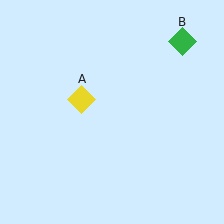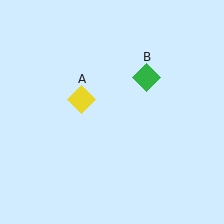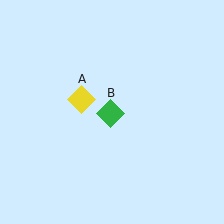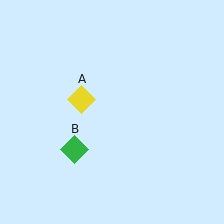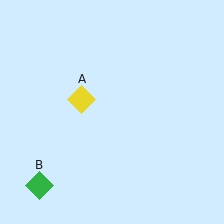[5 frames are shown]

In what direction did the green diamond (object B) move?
The green diamond (object B) moved down and to the left.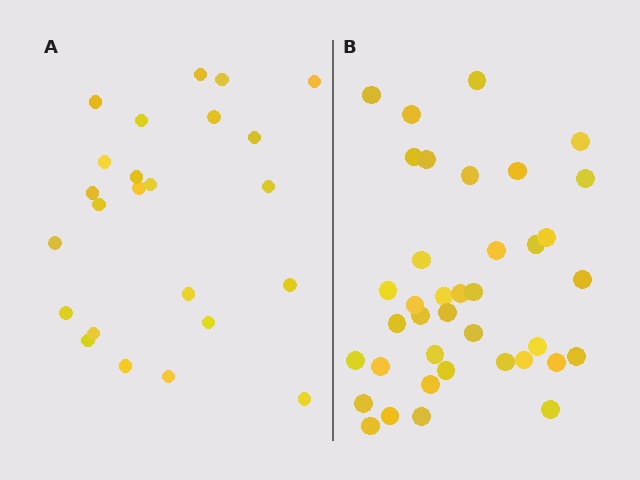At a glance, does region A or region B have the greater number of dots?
Region B (the right region) has more dots.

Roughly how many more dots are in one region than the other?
Region B has approximately 15 more dots than region A.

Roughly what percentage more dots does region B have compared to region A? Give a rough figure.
About 60% more.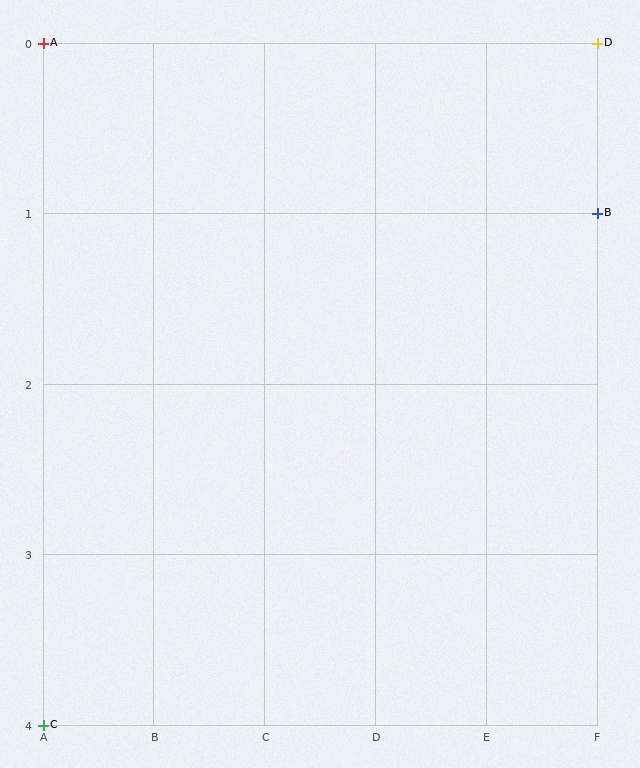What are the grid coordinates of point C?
Point C is at grid coordinates (A, 4).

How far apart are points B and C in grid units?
Points B and C are 5 columns and 3 rows apart (about 5.8 grid units diagonally).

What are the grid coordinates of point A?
Point A is at grid coordinates (A, 0).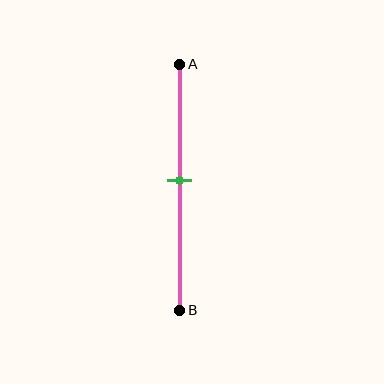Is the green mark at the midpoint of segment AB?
Yes, the mark is approximately at the midpoint.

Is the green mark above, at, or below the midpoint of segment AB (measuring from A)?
The green mark is approximately at the midpoint of segment AB.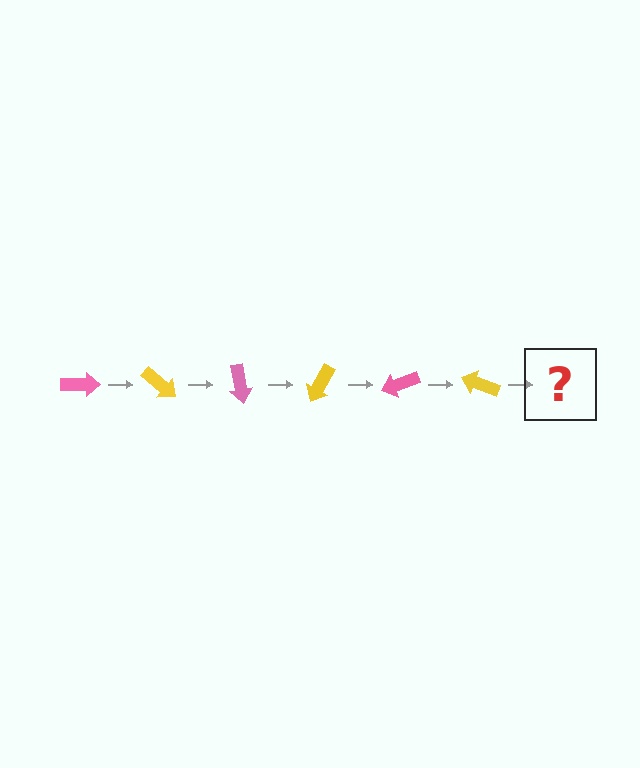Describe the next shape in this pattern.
It should be a pink arrow, rotated 240 degrees from the start.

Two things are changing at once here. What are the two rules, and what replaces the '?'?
The two rules are that it rotates 40 degrees each step and the color cycles through pink and yellow. The '?' should be a pink arrow, rotated 240 degrees from the start.